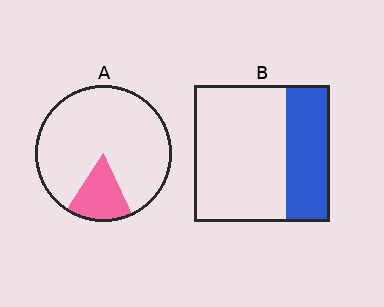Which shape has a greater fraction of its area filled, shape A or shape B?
Shape B.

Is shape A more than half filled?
No.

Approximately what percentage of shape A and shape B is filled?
A is approximately 15% and B is approximately 30%.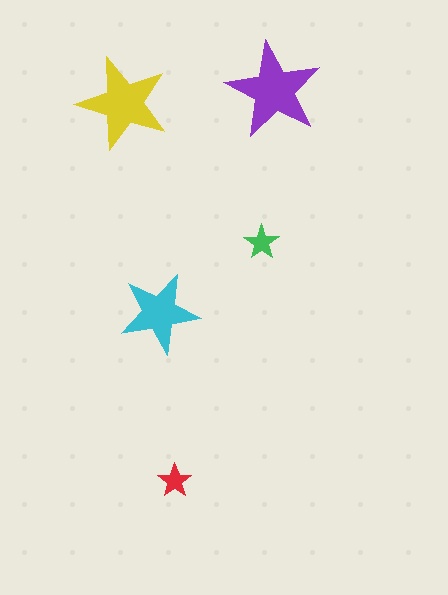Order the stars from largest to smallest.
the purple one, the yellow one, the cyan one, the green one, the red one.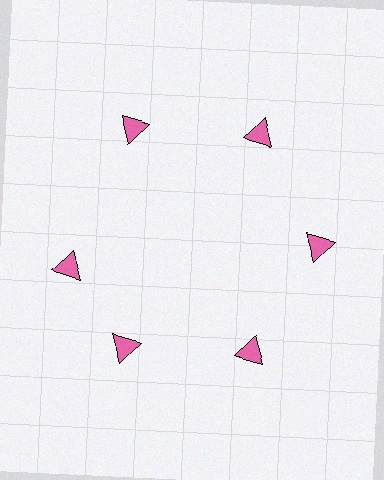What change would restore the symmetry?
The symmetry would be restored by rotating it back into even spacing with its neighbors so that all 6 triangles sit at equal angles and equal distance from the center.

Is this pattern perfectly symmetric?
No. The 6 pink triangles are arranged in a ring, but one element near the 9 o'clock position is rotated out of alignment along the ring, breaking the 6-fold rotational symmetry.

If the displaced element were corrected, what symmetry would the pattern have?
It would have 6-fold rotational symmetry — the pattern would map onto itself every 60 degrees.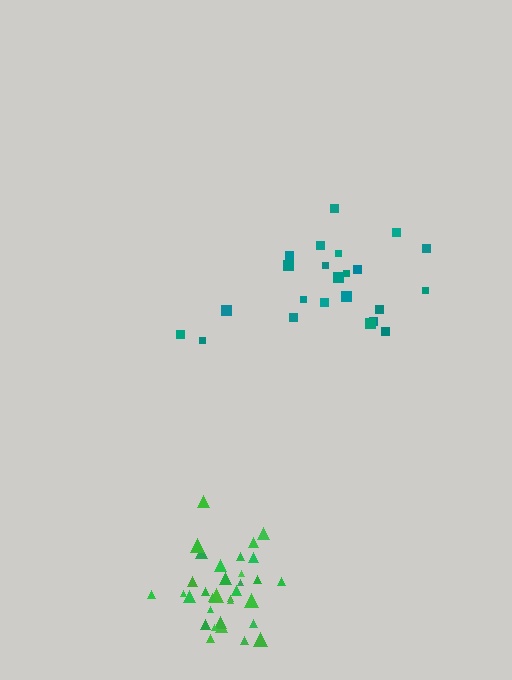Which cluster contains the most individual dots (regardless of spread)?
Green (33).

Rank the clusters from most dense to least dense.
green, teal.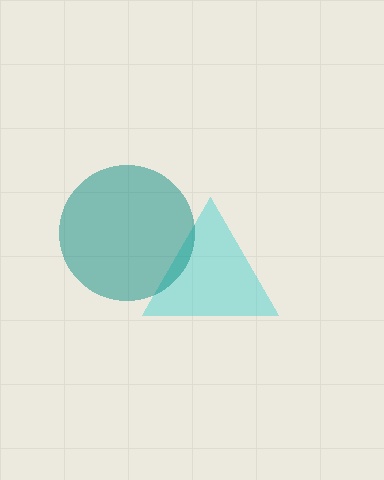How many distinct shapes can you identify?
There are 2 distinct shapes: a cyan triangle, a teal circle.